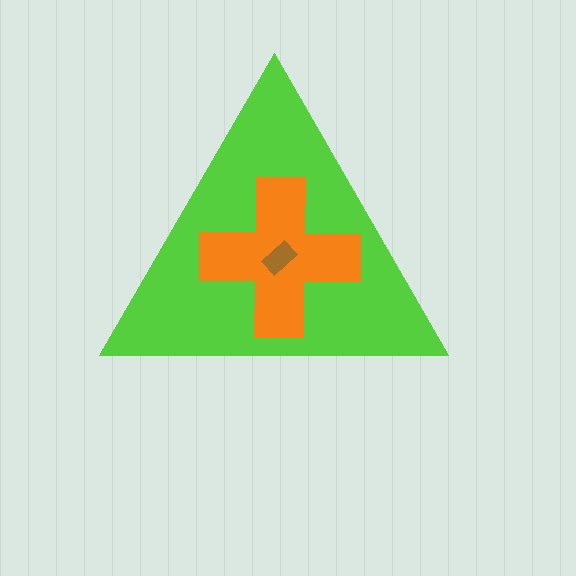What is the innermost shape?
The brown rectangle.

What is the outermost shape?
The lime triangle.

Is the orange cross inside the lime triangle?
Yes.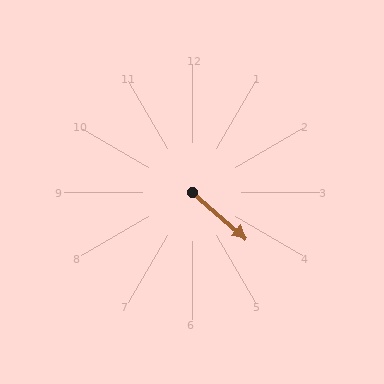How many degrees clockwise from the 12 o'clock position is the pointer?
Approximately 131 degrees.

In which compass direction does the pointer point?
Southeast.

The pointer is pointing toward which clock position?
Roughly 4 o'clock.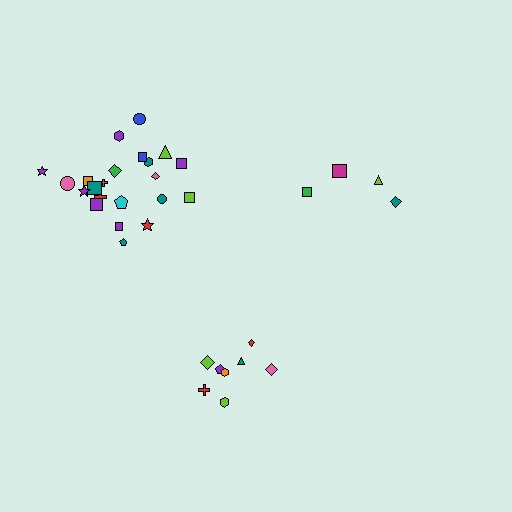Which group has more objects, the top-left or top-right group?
The top-left group.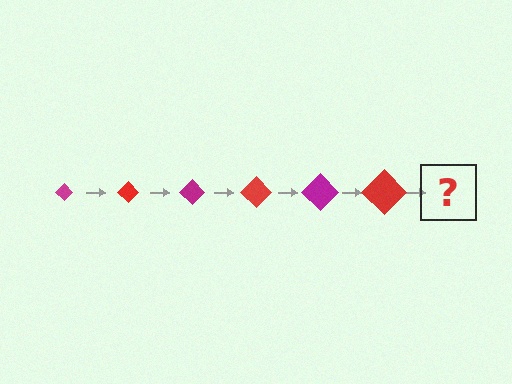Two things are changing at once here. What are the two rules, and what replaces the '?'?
The two rules are that the diamond grows larger each step and the color cycles through magenta and red. The '?' should be a magenta diamond, larger than the previous one.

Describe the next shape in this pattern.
It should be a magenta diamond, larger than the previous one.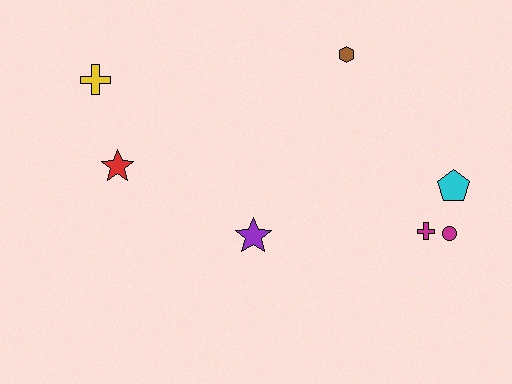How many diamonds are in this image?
There are no diamonds.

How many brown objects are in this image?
There is 1 brown object.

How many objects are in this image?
There are 7 objects.